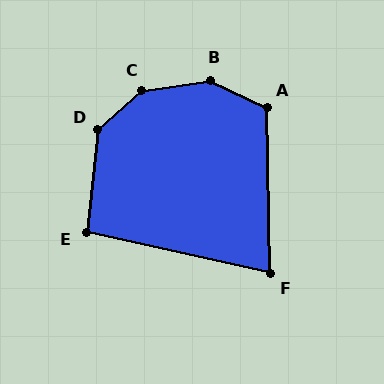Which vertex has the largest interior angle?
C, at approximately 147 degrees.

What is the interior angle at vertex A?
Approximately 117 degrees (obtuse).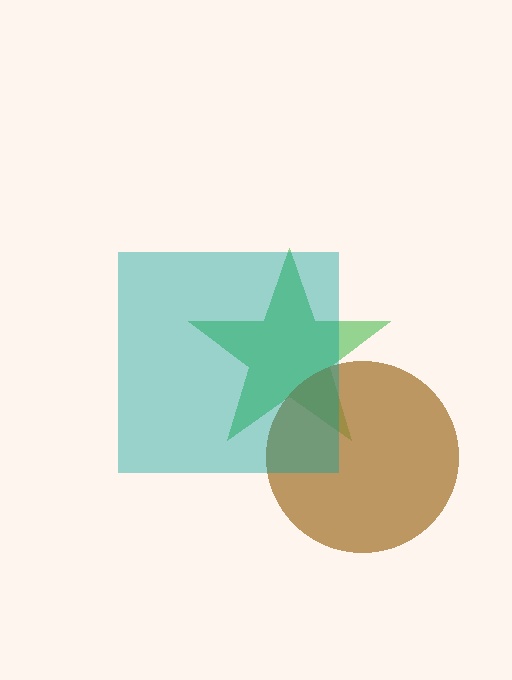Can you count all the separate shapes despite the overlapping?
Yes, there are 3 separate shapes.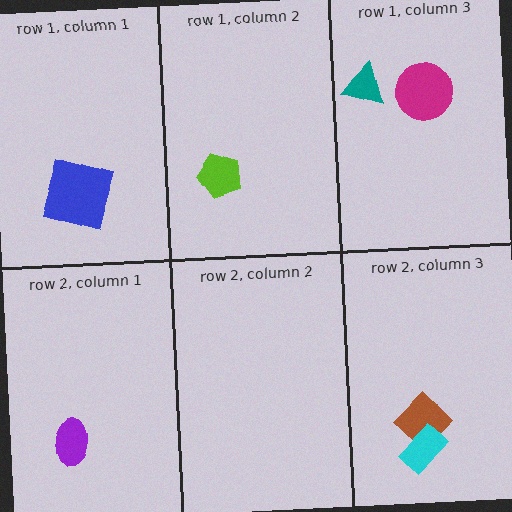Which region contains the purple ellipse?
The row 2, column 1 region.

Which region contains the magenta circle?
The row 1, column 3 region.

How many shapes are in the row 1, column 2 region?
1.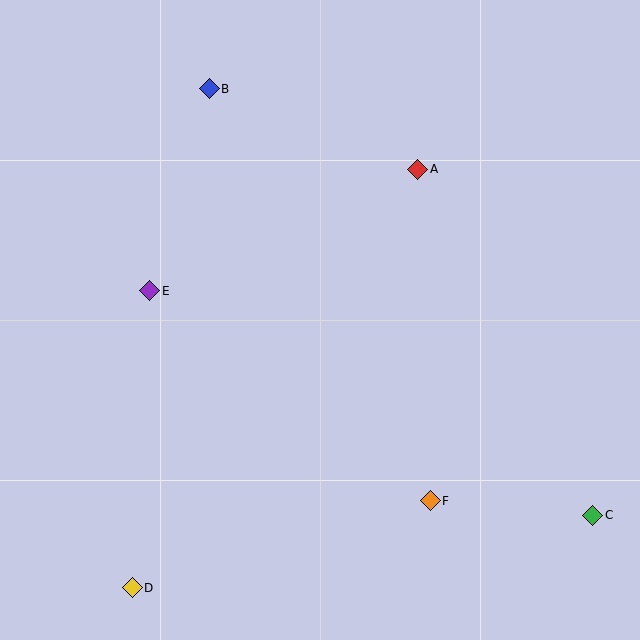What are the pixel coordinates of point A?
Point A is at (418, 169).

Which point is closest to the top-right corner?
Point A is closest to the top-right corner.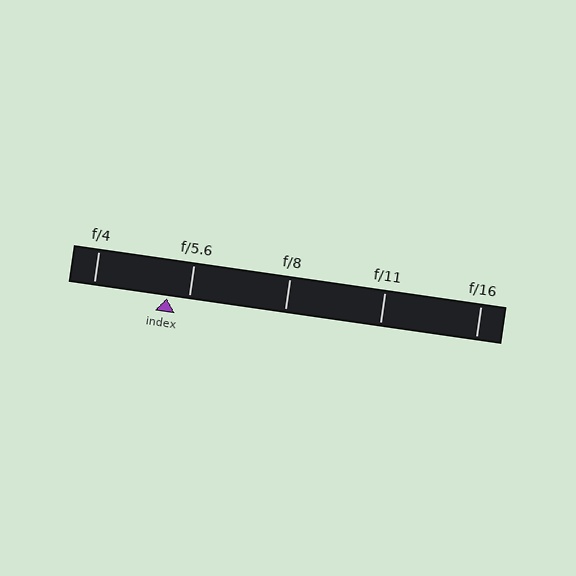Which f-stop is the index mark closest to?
The index mark is closest to f/5.6.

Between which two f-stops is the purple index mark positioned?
The index mark is between f/4 and f/5.6.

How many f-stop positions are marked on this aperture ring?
There are 5 f-stop positions marked.